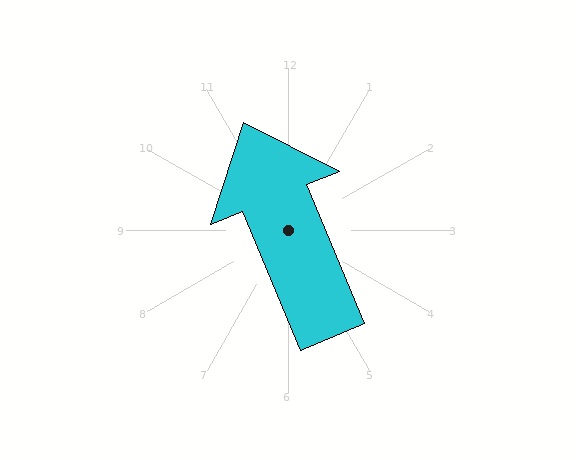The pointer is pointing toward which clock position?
Roughly 11 o'clock.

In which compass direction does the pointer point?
North.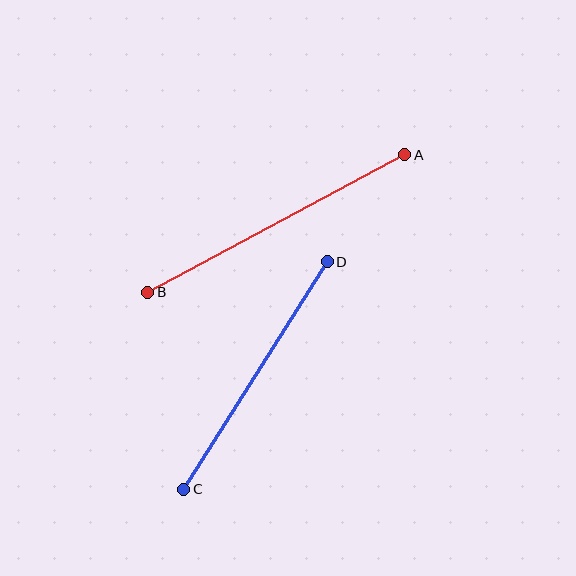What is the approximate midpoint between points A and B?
The midpoint is at approximately (276, 223) pixels.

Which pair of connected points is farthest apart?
Points A and B are farthest apart.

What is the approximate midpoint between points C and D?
The midpoint is at approximately (255, 376) pixels.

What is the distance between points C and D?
The distance is approximately 269 pixels.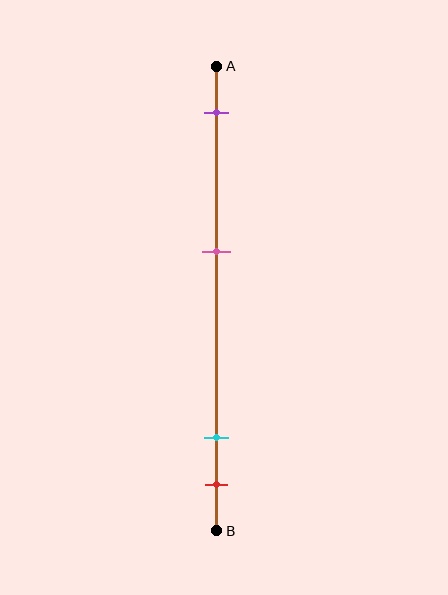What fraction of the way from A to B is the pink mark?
The pink mark is approximately 40% (0.4) of the way from A to B.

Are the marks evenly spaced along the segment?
No, the marks are not evenly spaced.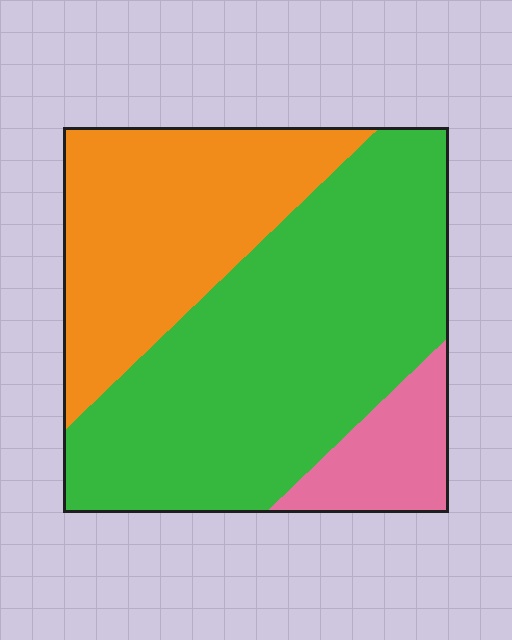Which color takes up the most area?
Green, at roughly 55%.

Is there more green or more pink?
Green.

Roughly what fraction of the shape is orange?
Orange takes up about one third (1/3) of the shape.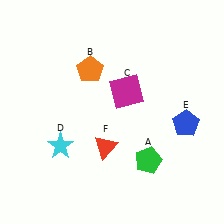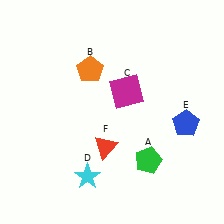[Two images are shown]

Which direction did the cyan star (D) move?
The cyan star (D) moved down.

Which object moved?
The cyan star (D) moved down.